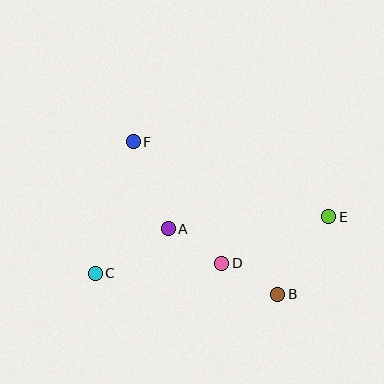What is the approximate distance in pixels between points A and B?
The distance between A and B is approximately 128 pixels.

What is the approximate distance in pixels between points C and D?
The distance between C and D is approximately 127 pixels.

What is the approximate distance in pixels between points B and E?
The distance between B and E is approximately 93 pixels.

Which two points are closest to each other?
Points A and D are closest to each other.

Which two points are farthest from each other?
Points C and E are farthest from each other.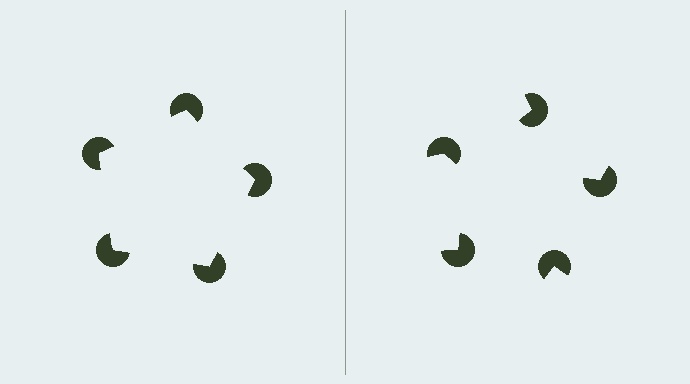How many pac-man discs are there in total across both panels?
10 — 5 on each side.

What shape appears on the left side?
An illusory pentagon.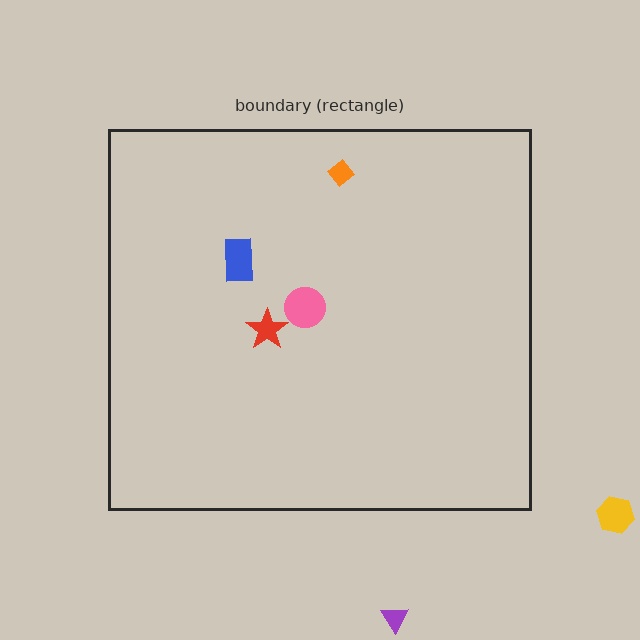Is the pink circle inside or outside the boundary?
Inside.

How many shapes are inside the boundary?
4 inside, 2 outside.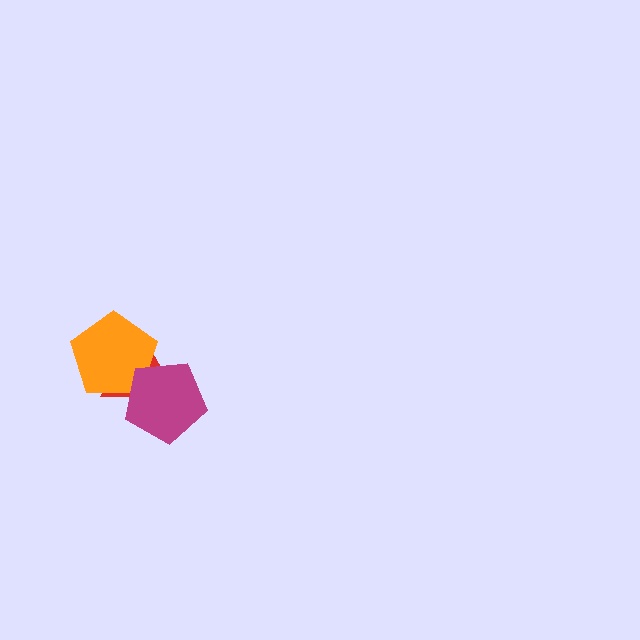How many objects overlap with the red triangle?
2 objects overlap with the red triangle.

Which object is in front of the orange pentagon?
The magenta pentagon is in front of the orange pentagon.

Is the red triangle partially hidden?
Yes, it is partially covered by another shape.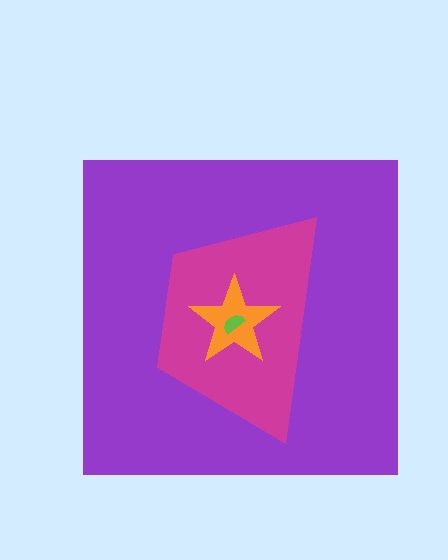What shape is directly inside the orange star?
The lime semicircle.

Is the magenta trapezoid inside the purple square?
Yes.